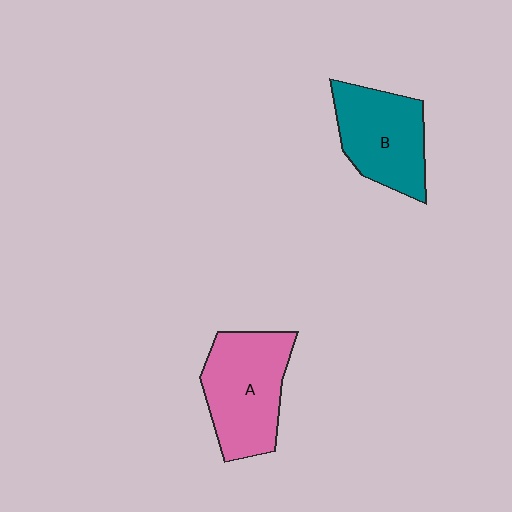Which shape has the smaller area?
Shape B (teal).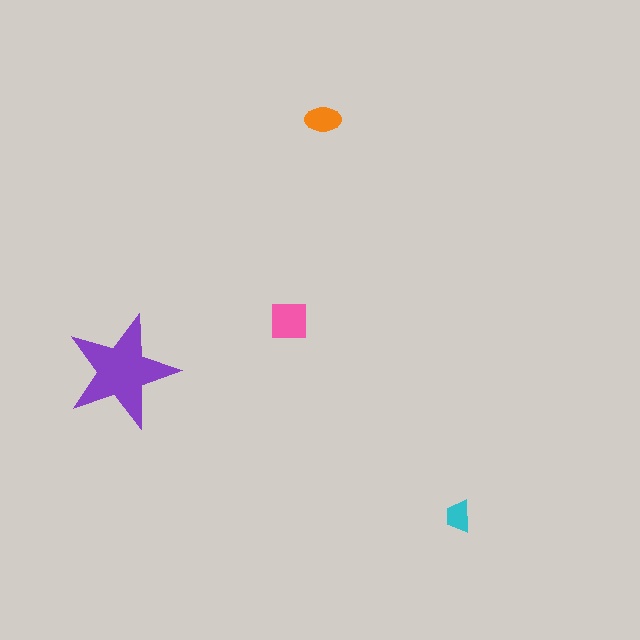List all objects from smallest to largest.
The cyan trapezoid, the orange ellipse, the pink square, the purple star.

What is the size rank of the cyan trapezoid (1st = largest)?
4th.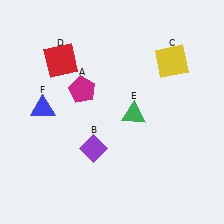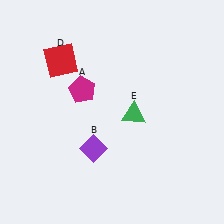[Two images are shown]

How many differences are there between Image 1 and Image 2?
There are 2 differences between the two images.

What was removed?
The blue triangle (F), the yellow square (C) were removed in Image 2.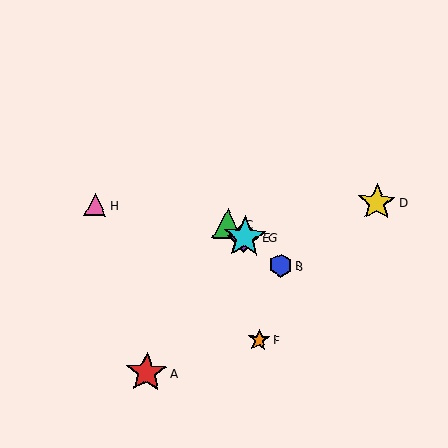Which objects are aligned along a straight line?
Objects B, C, E, G are aligned along a straight line.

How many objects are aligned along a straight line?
4 objects (B, C, E, G) are aligned along a straight line.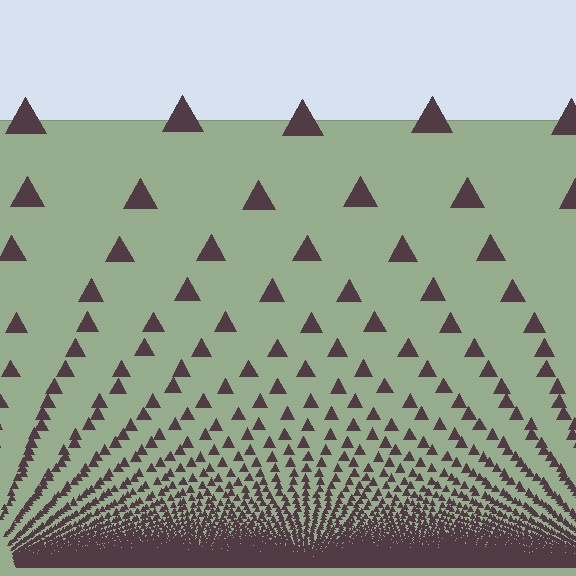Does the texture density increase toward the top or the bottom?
Density increases toward the bottom.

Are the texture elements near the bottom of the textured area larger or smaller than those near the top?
Smaller. The gradient is inverted — elements near the bottom are smaller and denser.